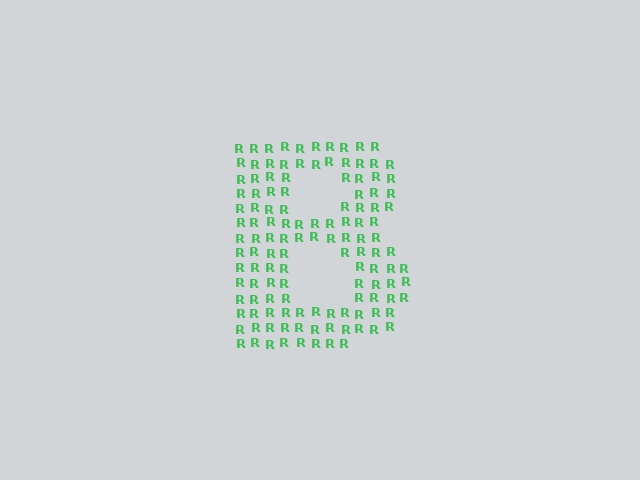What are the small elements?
The small elements are letter R's.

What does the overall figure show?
The overall figure shows the letter B.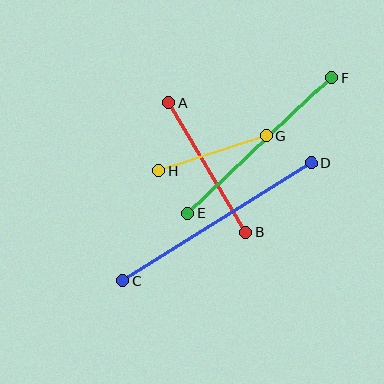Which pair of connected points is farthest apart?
Points C and D are farthest apart.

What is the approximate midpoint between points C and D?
The midpoint is at approximately (217, 222) pixels.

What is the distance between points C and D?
The distance is approximately 223 pixels.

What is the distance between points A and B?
The distance is approximately 151 pixels.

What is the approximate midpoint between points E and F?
The midpoint is at approximately (260, 145) pixels.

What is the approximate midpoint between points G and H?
The midpoint is at approximately (213, 153) pixels.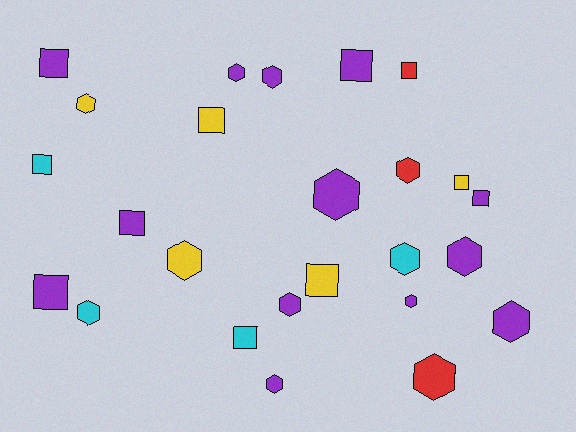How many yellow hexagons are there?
There are 2 yellow hexagons.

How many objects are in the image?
There are 25 objects.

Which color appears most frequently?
Purple, with 13 objects.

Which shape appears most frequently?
Hexagon, with 14 objects.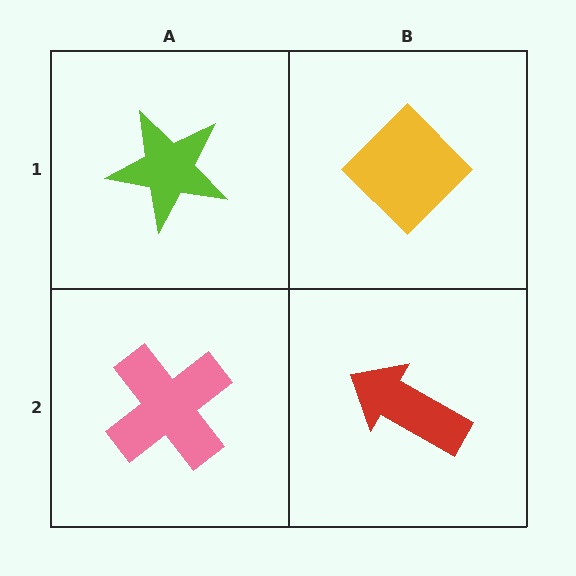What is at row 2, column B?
A red arrow.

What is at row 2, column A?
A pink cross.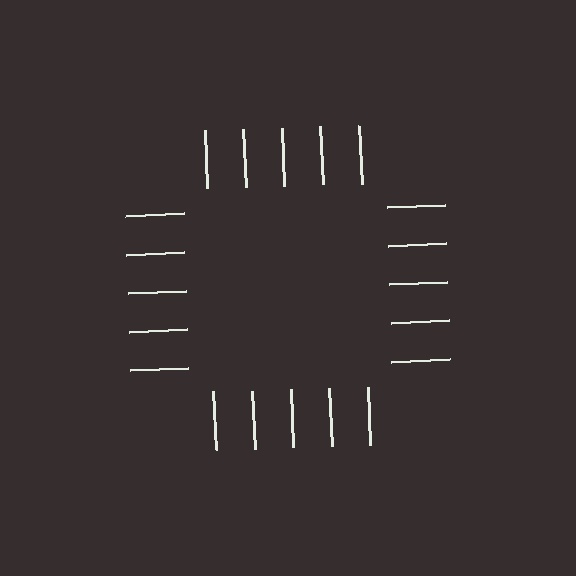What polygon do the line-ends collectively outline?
An illusory square — the line segments terminate on its edges but no continuous stroke is drawn.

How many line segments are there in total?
20 — 5 along each of the 4 edges.